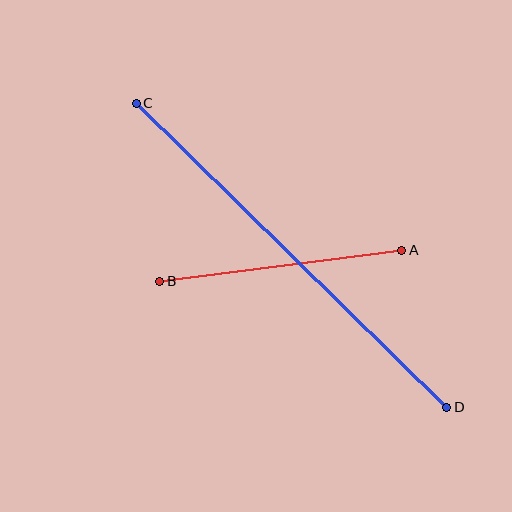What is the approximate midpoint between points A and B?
The midpoint is at approximately (281, 266) pixels.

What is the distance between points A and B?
The distance is approximately 244 pixels.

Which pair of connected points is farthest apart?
Points C and D are farthest apart.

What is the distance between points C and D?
The distance is approximately 435 pixels.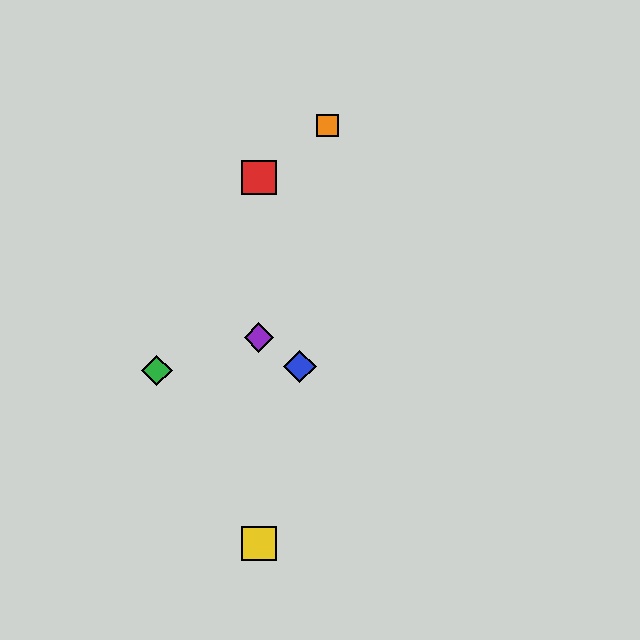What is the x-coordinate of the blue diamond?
The blue diamond is at x≈300.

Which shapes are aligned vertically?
The red square, the yellow square, the purple diamond are aligned vertically.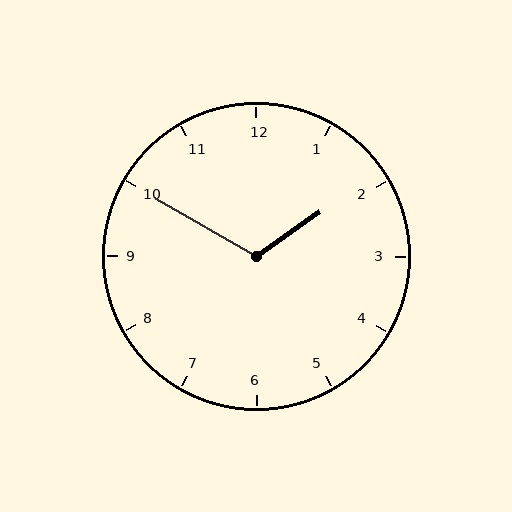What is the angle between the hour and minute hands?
Approximately 115 degrees.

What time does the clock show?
1:50.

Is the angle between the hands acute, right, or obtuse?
It is obtuse.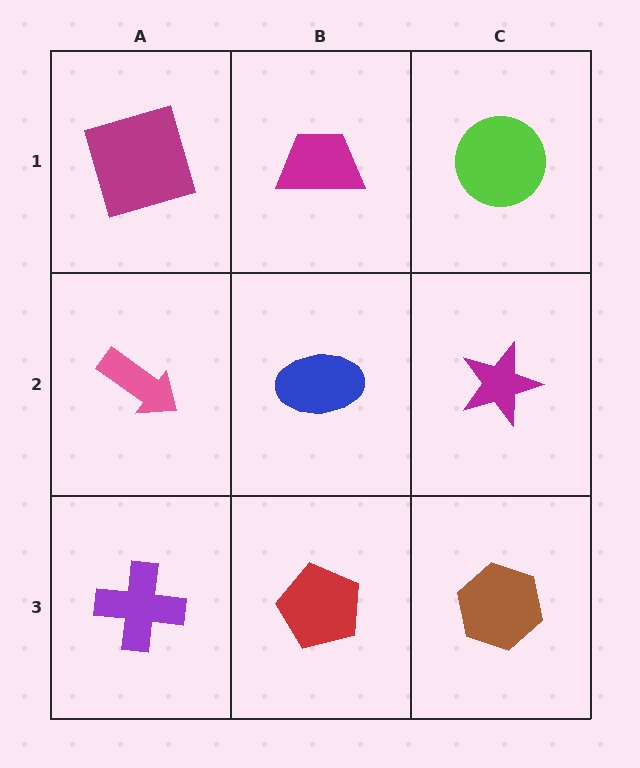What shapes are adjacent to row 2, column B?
A magenta trapezoid (row 1, column B), a red pentagon (row 3, column B), a pink arrow (row 2, column A), a magenta star (row 2, column C).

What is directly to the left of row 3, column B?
A purple cross.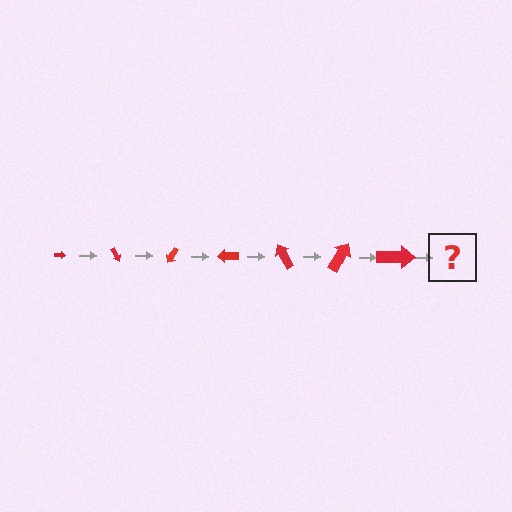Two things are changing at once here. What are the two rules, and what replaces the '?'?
The two rules are that the arrow grows larger each step and it rotates 60 degrees each step. The '?' should be an arrow, larger than the previous one and rotated 420 degrees from the start.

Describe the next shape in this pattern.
It should be an arrow, larger than the previous one and rotated 420 degrees from the start.